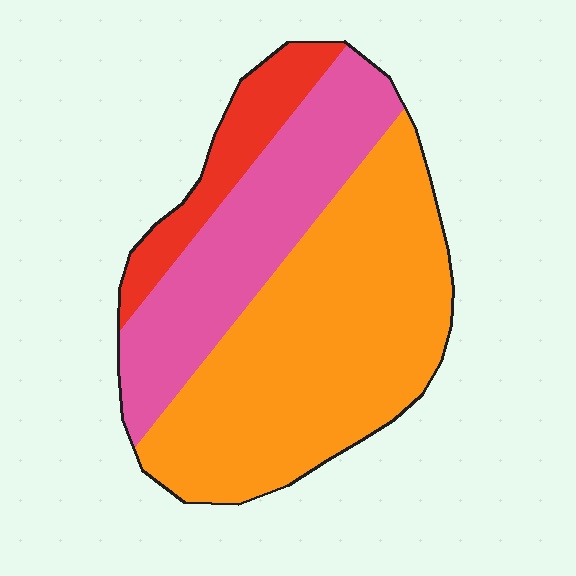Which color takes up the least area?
Red, at roughly 15%.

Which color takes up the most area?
Orange, at roughly 55%.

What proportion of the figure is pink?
Pink covers 31% of the figure.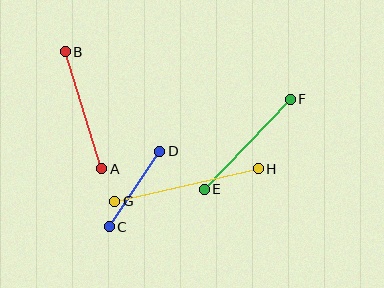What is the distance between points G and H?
The distance is approximately 147 pixels.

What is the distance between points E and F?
The distance is approximately 124 pixels.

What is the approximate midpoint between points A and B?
The midpoint is at approximately (83, 110) pixels.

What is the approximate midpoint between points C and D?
The midpoint is at approximately (135, 189) pixels.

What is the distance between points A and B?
The distance is approximately 122 pixels.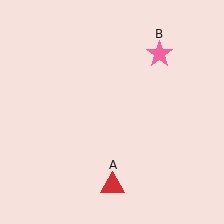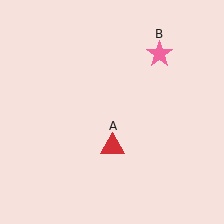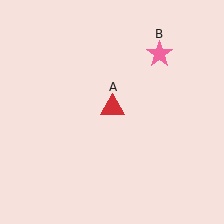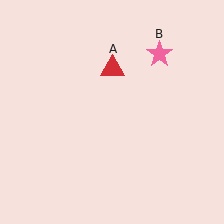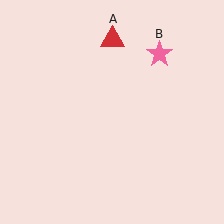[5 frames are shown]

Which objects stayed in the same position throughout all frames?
Pink star (object B) remained stationary.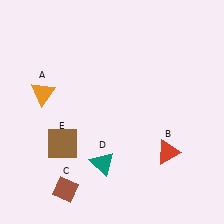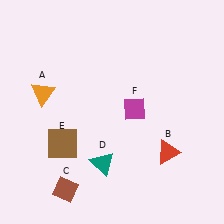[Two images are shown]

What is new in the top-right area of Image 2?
A magenta diamond (F) was added in the top-right area of Image 2.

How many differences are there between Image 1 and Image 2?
There is 1 difference between the two images.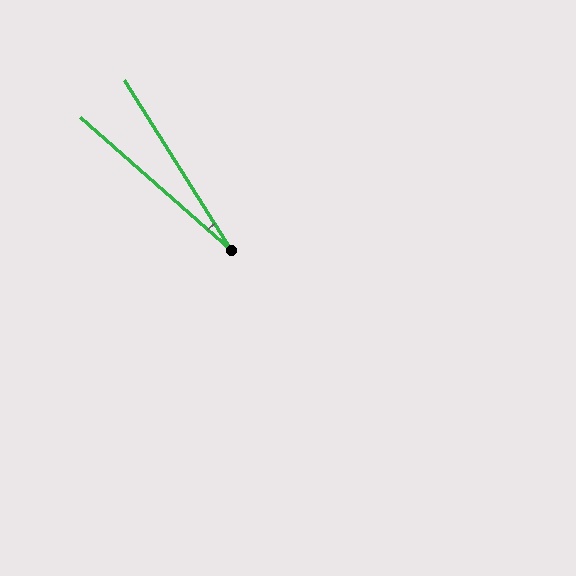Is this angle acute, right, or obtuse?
It is acute.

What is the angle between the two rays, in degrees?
Approximately 16 degrees.